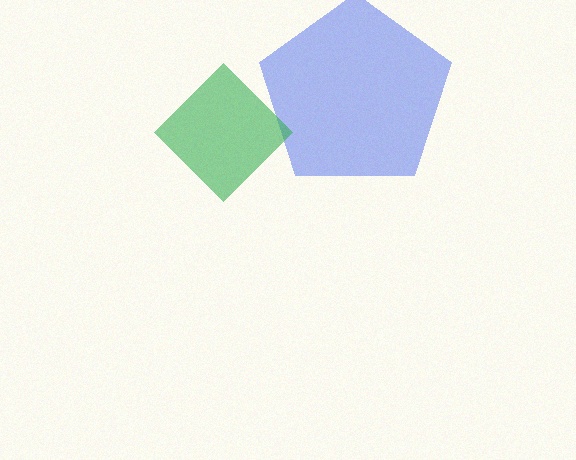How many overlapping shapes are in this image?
There are 2 overlapping shapes in the image.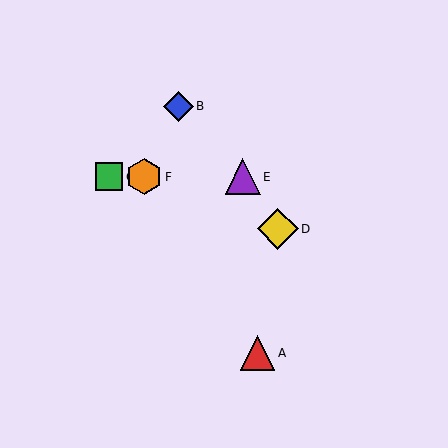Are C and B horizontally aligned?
No, C is at y≈177 and B is at y≈106.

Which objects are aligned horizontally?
Objects C, E, F are aligned horizontally.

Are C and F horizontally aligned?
Yes, both are at y≈177.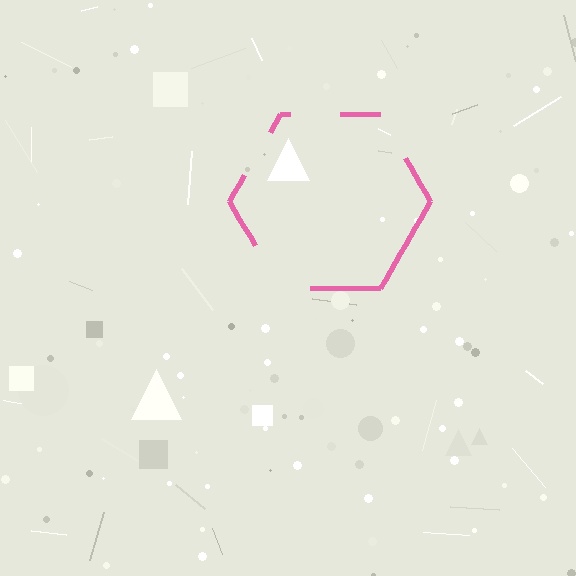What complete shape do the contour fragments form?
The contour fragments form a hexagon.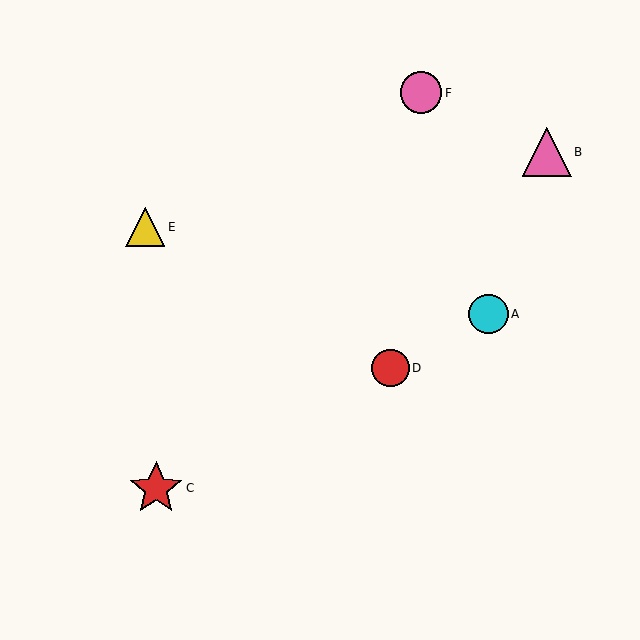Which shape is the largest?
The red star (labeled C) is the largest.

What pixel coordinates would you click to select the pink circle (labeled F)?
Click at (421, 93) to select the pink circle F.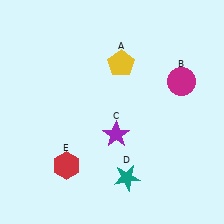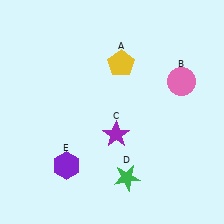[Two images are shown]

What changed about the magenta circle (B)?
In Image 1, B is magenta. In Image 2, it changed to pink.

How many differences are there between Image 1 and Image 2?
There are 3 differences between the two images.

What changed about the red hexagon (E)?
In Image 1, E is red. In Image 2, it changed to purple.